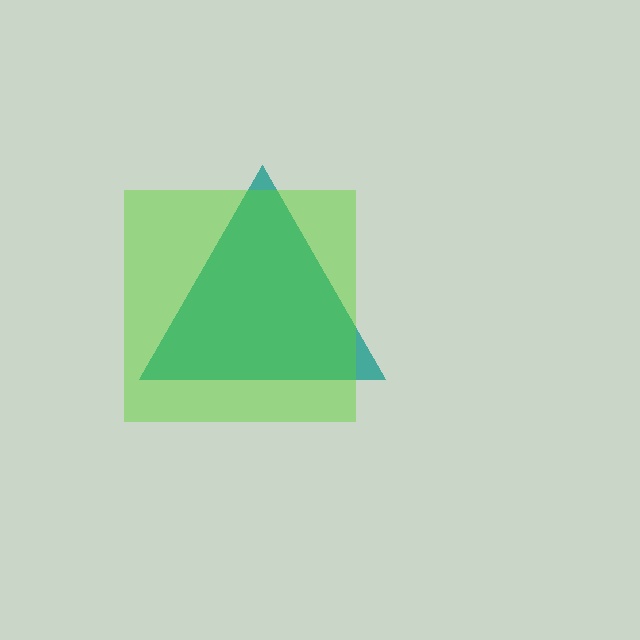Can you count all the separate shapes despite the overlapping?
Yes, there are 2 separate shapes.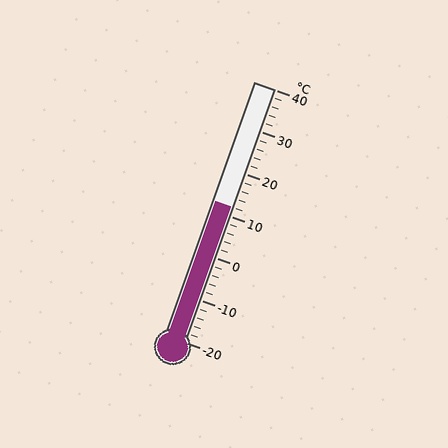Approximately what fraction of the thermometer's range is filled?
The thermometer is filled to approximately 55% of its range.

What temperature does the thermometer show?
The thermometer shows approximately 12°C.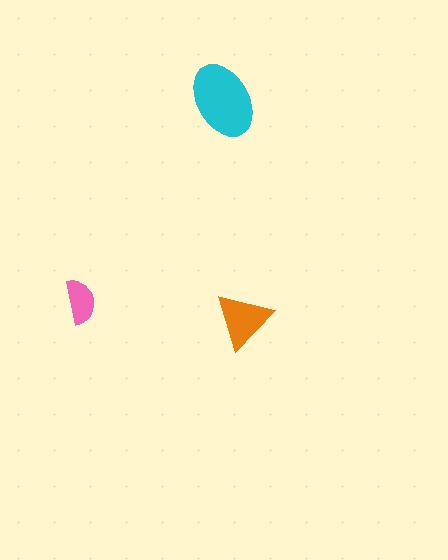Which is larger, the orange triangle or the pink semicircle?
The orange triangle.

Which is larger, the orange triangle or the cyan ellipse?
The cyan ellipse.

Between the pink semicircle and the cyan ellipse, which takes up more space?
The cyan ellipse.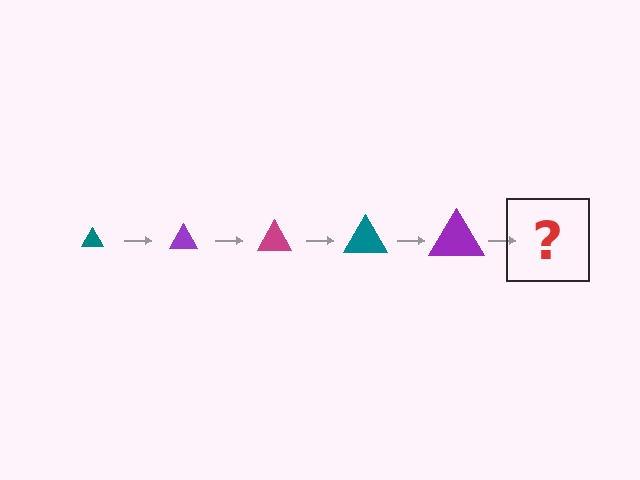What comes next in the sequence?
The next element should be a magenta triangle, larger than the previous one.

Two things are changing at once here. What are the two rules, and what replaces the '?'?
The two rules are that the triangle grows larger each step and the color cycles through teal, purple, and magenta. The '?' should be a magenta triangle, larger than the previous one.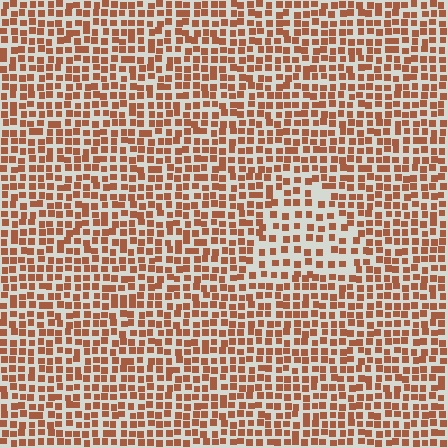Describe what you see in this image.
The image contains small brown elements arranged at two different densities. A triangle-shaped region is visible where the elements are less densely packed than the surrounding area.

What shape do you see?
I see a triangle.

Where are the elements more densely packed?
The elements are more densely packed outside the triangle boundary.